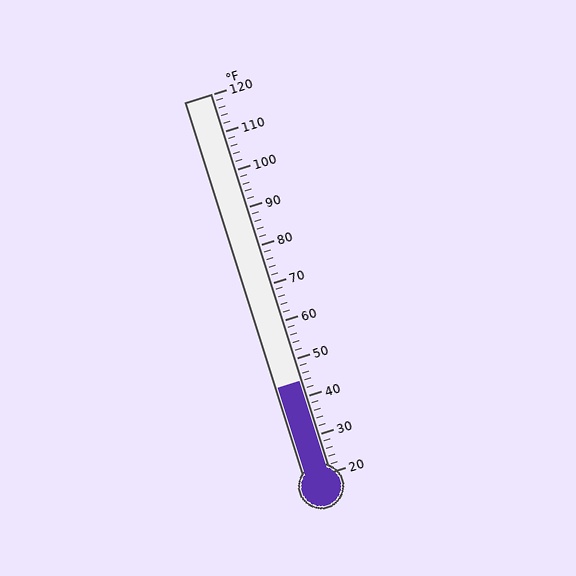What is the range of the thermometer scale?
The thermometer scale ranges from 20°F to 120°F.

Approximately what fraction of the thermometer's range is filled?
The thermometer is filled to approximately 25% of its range.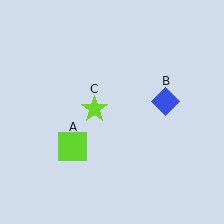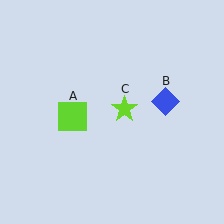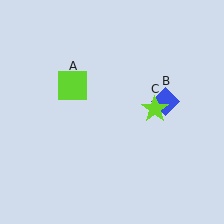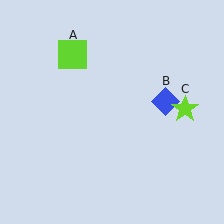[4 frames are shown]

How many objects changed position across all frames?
2 objects changed position: lime square (object A), lime star (object C).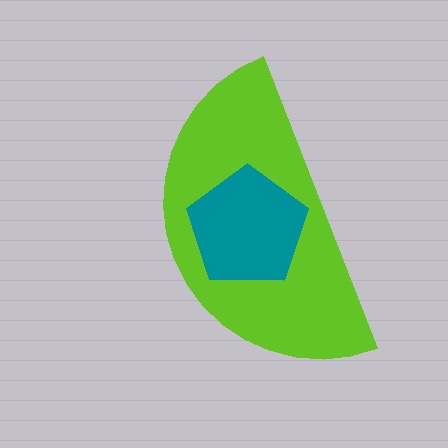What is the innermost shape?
The teal pentagon.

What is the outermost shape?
The lime semicircle.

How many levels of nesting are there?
2.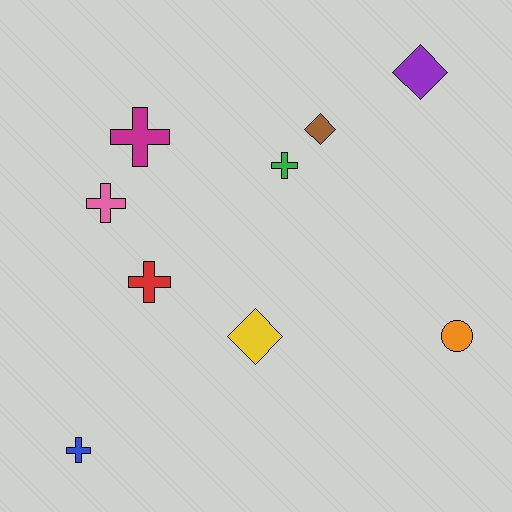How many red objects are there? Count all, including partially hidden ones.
There is 1 red object.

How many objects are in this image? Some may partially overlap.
There are 9 objects.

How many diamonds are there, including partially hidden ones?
There are 3 diamonds.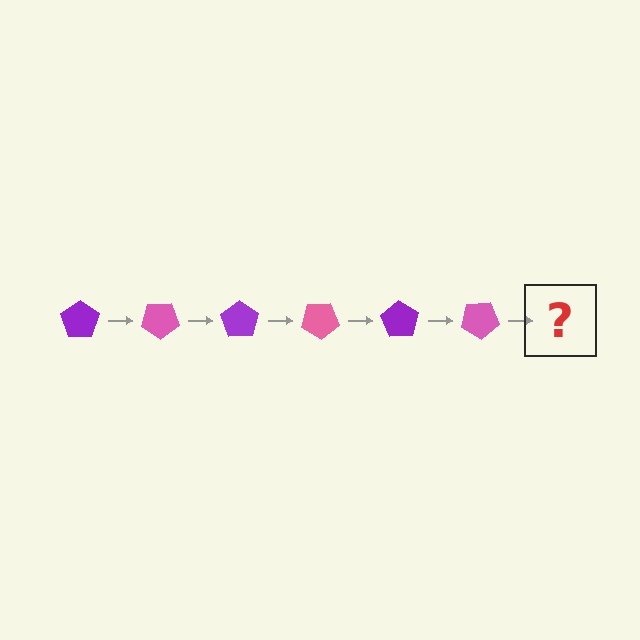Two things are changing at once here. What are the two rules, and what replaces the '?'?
The two rules are that it rotates 35 degrees each step and the color cycles through purple and pink. The '?' should be a purple pentagon, rotated 210 degrees from the start.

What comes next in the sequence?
The next element should be a purple pentagon, rotated 210 degrees from the start.